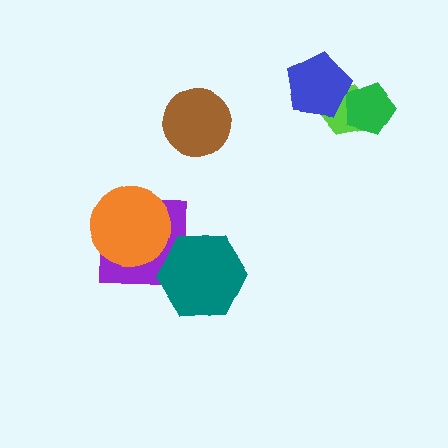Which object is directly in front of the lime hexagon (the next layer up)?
The blue pentagon is directly in front of the lime hexagon.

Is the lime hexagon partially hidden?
Yes, it is partially covered by another shape.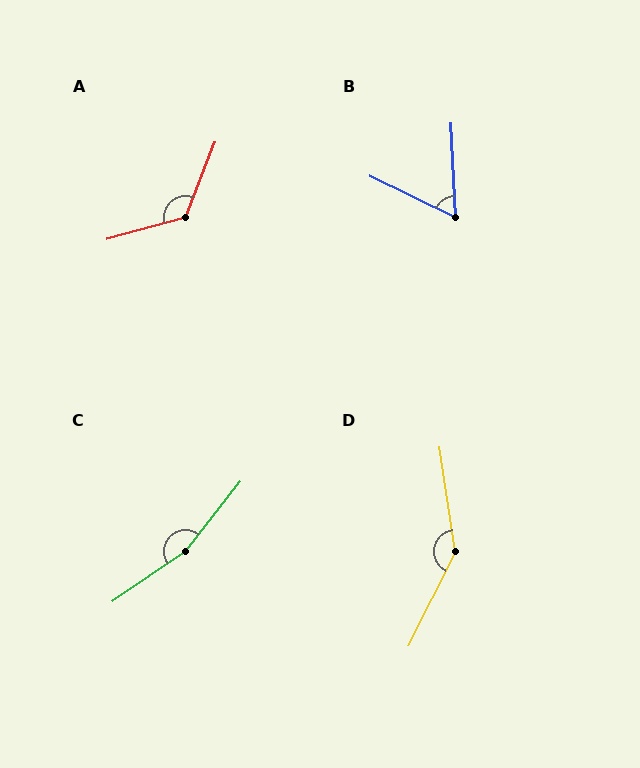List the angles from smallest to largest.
B (61°), A (127°), D (145°), C (163°).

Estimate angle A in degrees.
Approximately 127 degrees.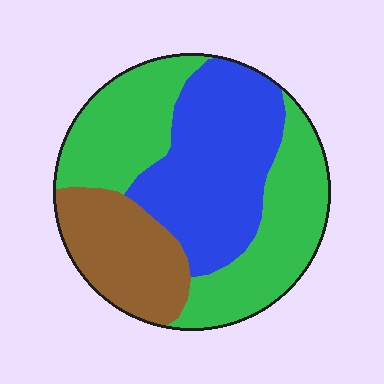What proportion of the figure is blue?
Blue takes up about one third (1/3) of the figure.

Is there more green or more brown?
Green.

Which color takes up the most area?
Green, at roughly 45%.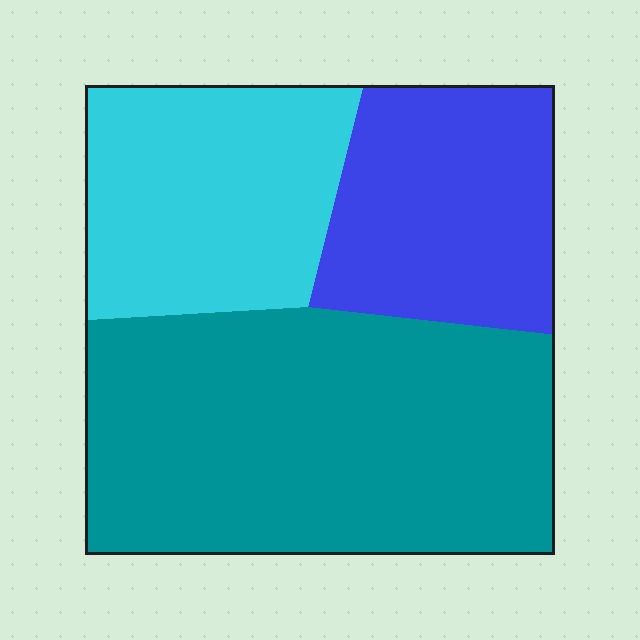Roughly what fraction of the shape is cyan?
Cyan takes up between a quarter and a half of the shape.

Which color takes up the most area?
Teal, at roughly 50%.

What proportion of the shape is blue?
Blue covers around 25% of the shape.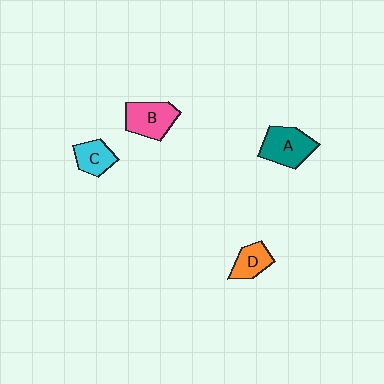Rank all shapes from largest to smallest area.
From largest to smallest: A (teal), B (pink), C (cyan), D (orange).